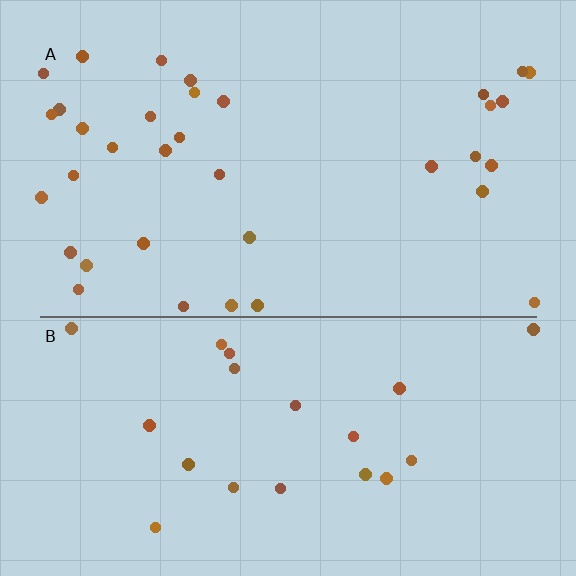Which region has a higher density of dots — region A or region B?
A (the top).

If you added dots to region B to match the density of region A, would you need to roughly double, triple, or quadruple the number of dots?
Approximately double.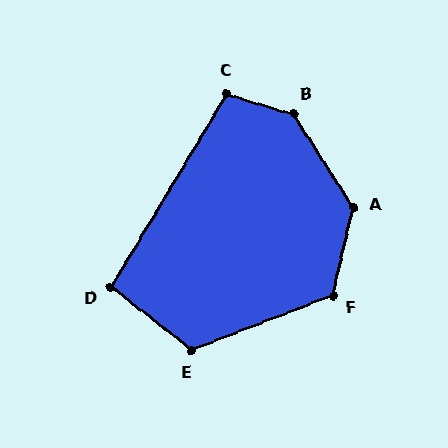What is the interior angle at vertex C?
Approximately 104 degrees (obtuse).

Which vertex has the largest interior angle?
B, at approximately 139 degrees.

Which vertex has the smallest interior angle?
D, at approximately 97 degrees.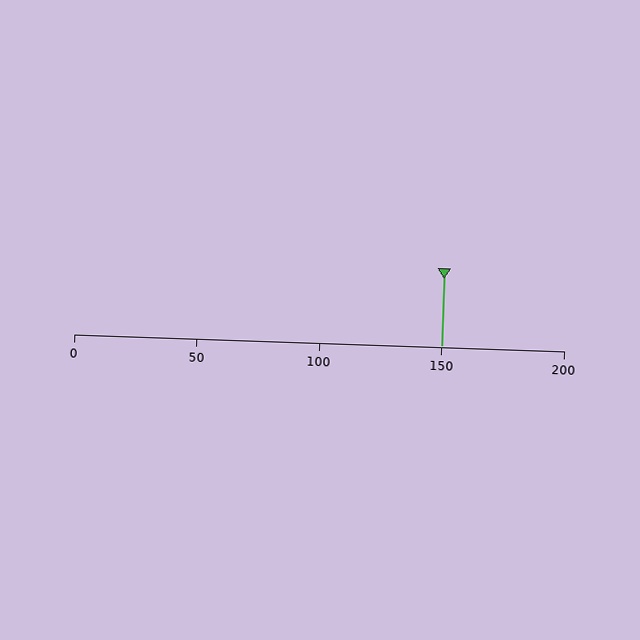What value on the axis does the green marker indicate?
The marker indicates approximately 150.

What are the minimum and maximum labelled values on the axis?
The axis runs from 0 to 200.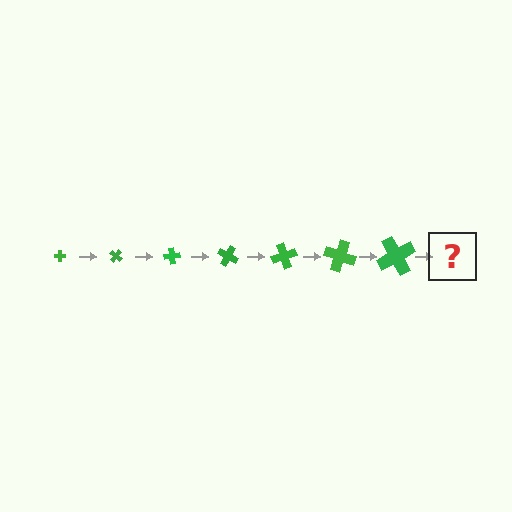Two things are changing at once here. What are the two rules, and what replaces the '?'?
The two rules are that the cross grows larger each step and it rotates 40 degrees each step. The '?' should be a cross, larger than the previous one and rotated 280 degrees from the start.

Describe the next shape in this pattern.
It should be a cross, larger than the previous one and rotated 280 degrees from the start.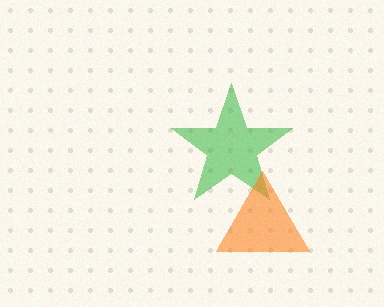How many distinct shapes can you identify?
There are 2 distinct shapes: a green star, an orange triangle.